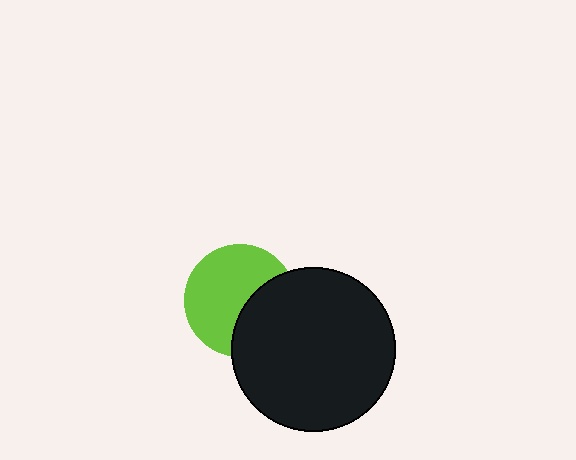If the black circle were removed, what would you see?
You would see the complete lime circle.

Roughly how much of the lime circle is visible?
About half of it is visible (roughly 63%).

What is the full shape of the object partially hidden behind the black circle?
The partially hidden object is a lime circle.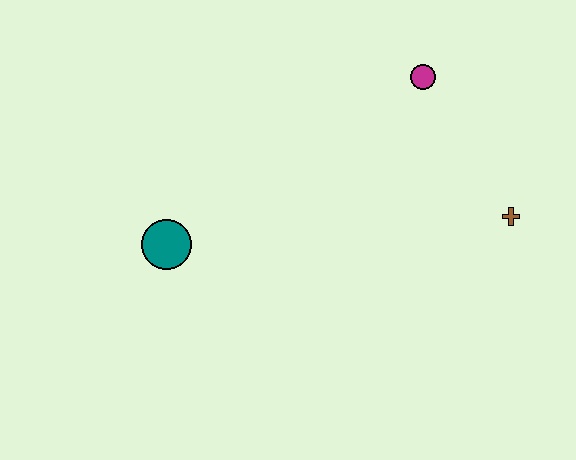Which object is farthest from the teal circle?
The brown cross is farthest from the teal circle.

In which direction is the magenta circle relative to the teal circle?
The magenta circle is to the right of the teal circle.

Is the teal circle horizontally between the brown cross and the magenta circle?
No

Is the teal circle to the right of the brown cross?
No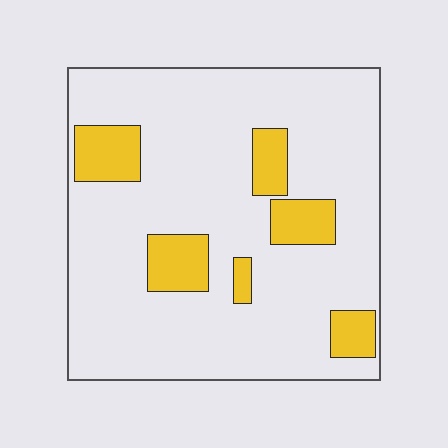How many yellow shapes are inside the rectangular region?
6.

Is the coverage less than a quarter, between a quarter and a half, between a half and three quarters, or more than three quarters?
Less than a quarter.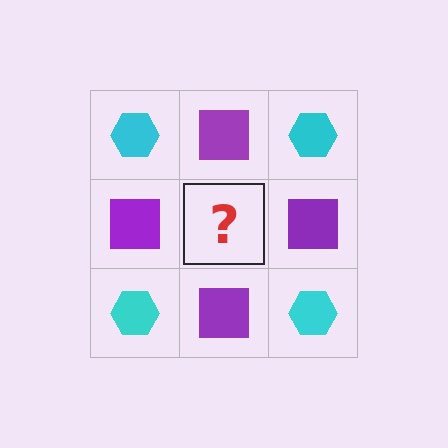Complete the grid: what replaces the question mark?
The question mark should be replaced with a cyan hexagon.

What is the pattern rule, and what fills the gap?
The rule is that it alternates cyan hexagon and purple square in a checkerboard pattern. The gap should be filled with a cyan hexagon.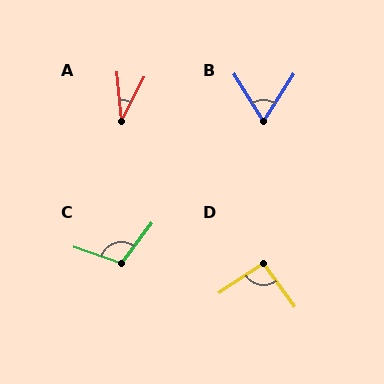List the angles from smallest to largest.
A (32°), B (65°), D (93°), C (107°).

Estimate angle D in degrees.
Approximately 93 degrees.